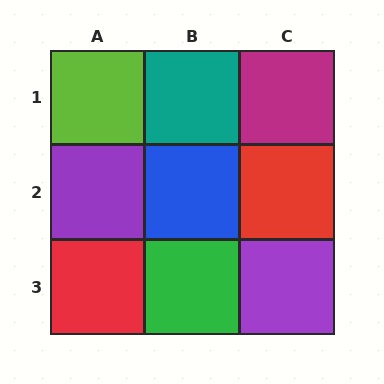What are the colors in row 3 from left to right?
Red, green, purple.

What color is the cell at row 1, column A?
Lime.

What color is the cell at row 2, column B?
Blue.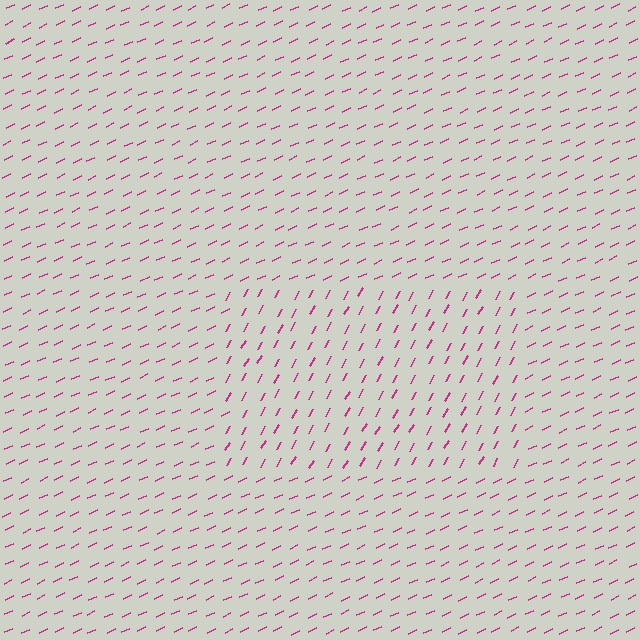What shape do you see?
I see a rectangle.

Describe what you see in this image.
The image is filled with small magenta line segments. A rectangle region in the image has lines oriented differently from the surrounding lines, creating a visible texture boundary.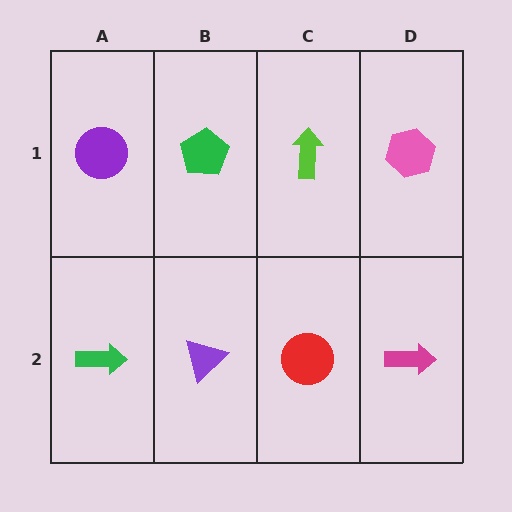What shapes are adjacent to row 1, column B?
A purple triangle (row 2, column B), a purple circle (row 1, column A), a lime arrow (row 1, column C).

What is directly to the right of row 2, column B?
A red circle.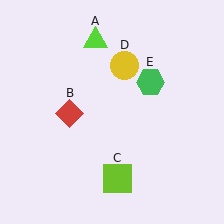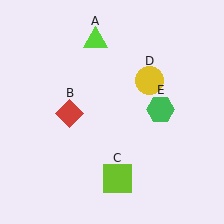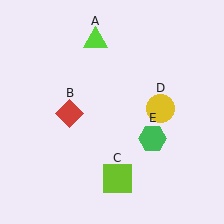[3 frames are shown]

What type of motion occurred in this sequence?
The yellow circle (object D), green hexagon (object E) rotated clockwise around the center of the scene.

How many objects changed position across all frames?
2 objects changed position: yellow circle (object D), green hexagon (object E).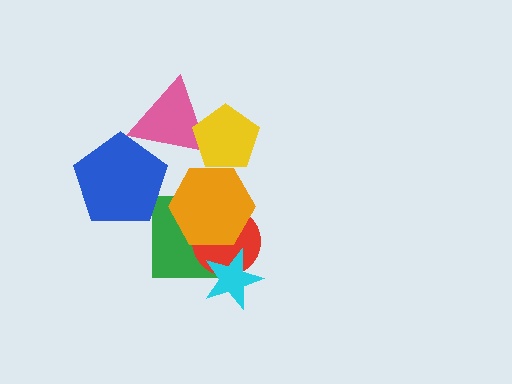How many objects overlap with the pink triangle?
2 objects overlap with the pink triangle.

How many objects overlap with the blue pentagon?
1 object overlaps with the blue pentagon.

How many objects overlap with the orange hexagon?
3 objects overlap with the orange hexagon.